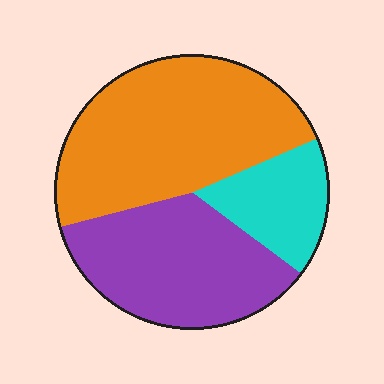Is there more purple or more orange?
Orange.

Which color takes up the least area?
Cyan, at roughly 15%.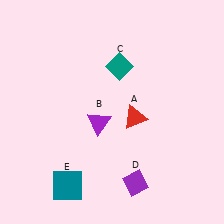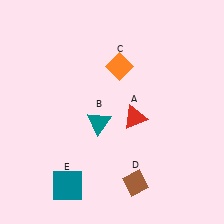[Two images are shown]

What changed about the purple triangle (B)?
In Image 1, B is purple. In Image 2, it changed to teal.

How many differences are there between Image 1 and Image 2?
There are 3 differences between the two images.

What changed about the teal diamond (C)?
In Image 1, C is teal. In Image 2, it changed to orange.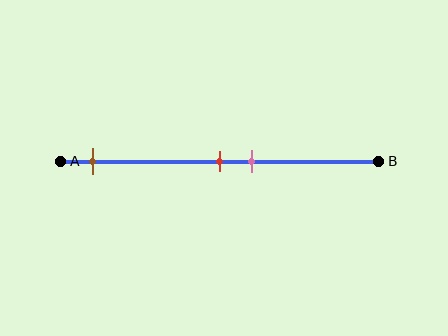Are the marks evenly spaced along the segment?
No, the marks are not evenly spaced.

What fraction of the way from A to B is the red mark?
The red mark is approximately 50% (0.5) of the way from A to B.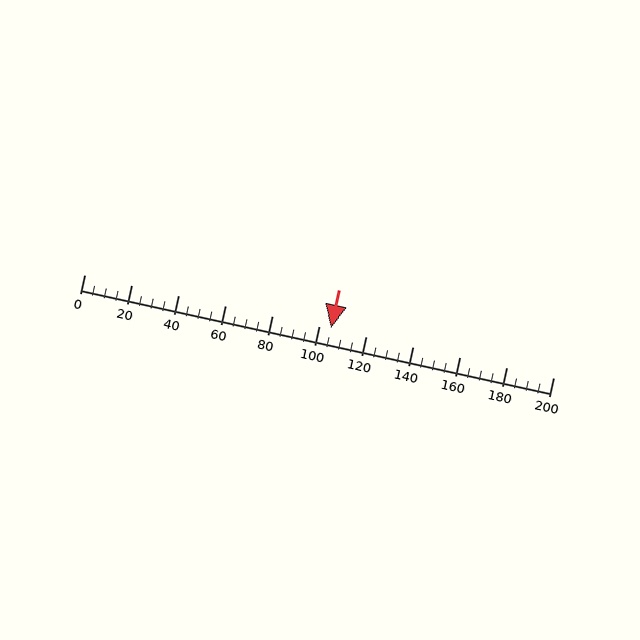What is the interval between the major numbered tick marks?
The major tick marks are spaced 20 units apart.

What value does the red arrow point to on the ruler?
The red arrow points to approximately 105.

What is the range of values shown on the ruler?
The ruler shows values from 0 to 200.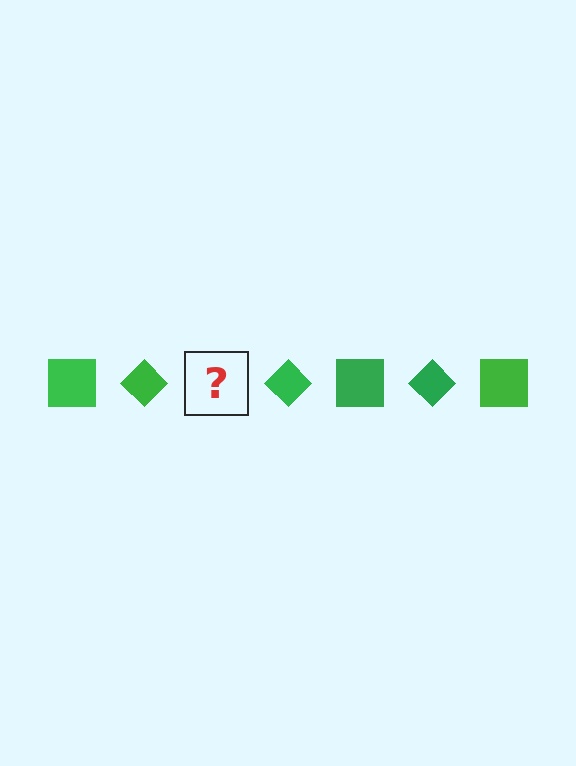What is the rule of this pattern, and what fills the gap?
The rule is that the pattern cycles through square, diamond shapes in green. The gap should be filled with a green square.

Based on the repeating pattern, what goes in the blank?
The blank should be a green square.